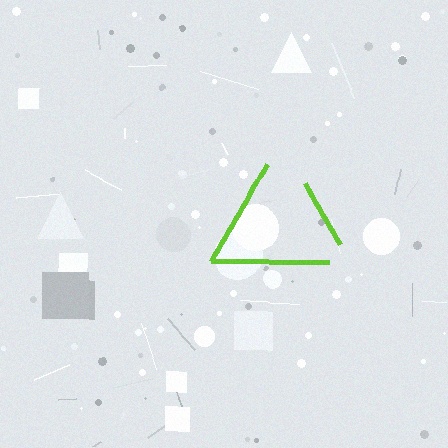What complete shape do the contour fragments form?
The contour fragments form a triangle.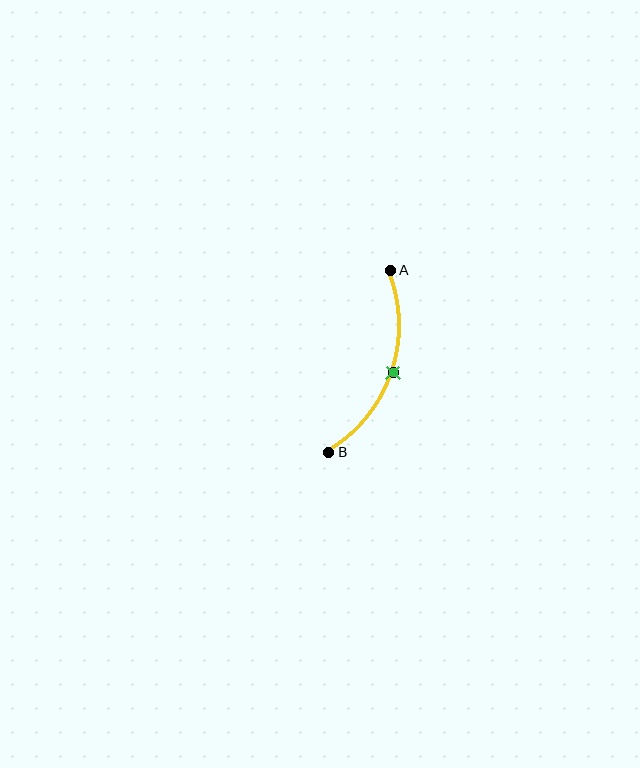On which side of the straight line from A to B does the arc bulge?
The arc bulges to the right of the straight line connecting A and B.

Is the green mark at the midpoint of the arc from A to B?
Yes. The green mark lies on the arc at equal arc-length from both A and B — it is the arc midpoint.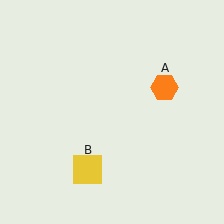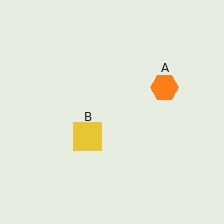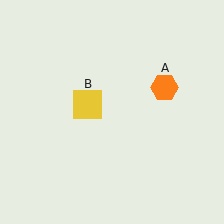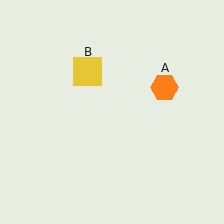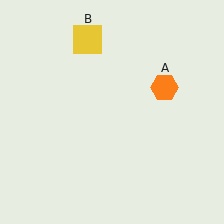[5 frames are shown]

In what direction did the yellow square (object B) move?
The yellow square (object B) moved up.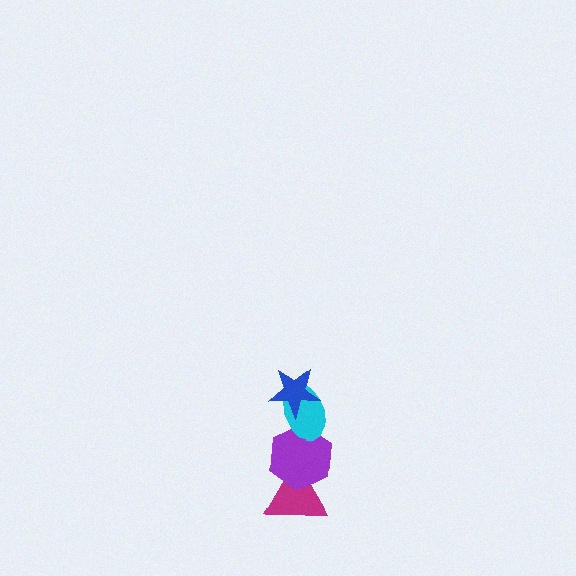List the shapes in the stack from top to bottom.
From top to bottom: the blue star, the cyan ellipse, the purple hexagon, the magenta triangle.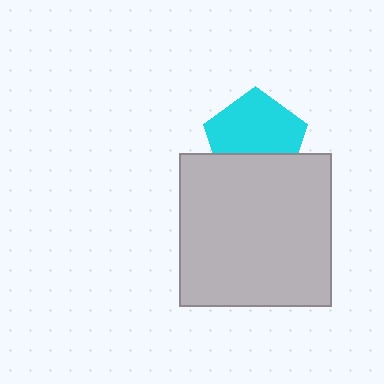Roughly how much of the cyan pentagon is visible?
Most of it is visible (roughly 67%).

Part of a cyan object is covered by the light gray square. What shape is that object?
It is a pentagon.